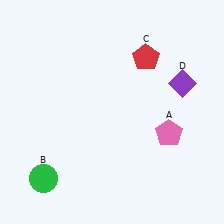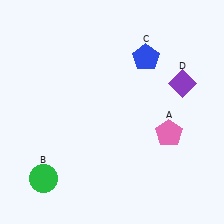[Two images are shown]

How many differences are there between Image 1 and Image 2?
There is 1 difference between the two images.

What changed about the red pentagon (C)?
In Image 1, C is red. In Image 2, it changed to blue.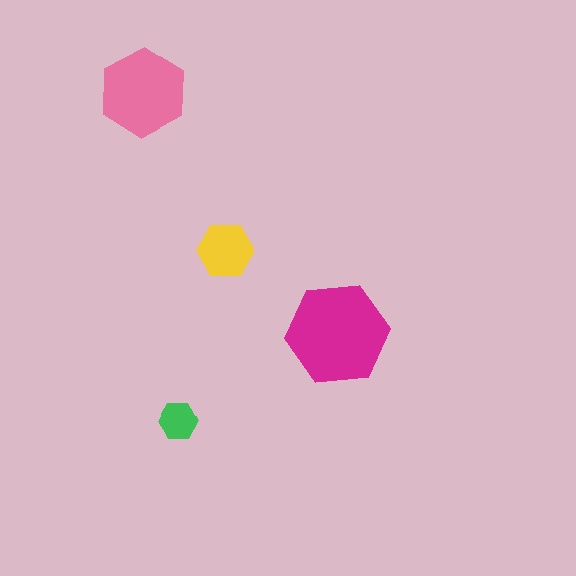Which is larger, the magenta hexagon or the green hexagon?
The magenta one.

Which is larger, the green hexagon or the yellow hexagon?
The yellow one.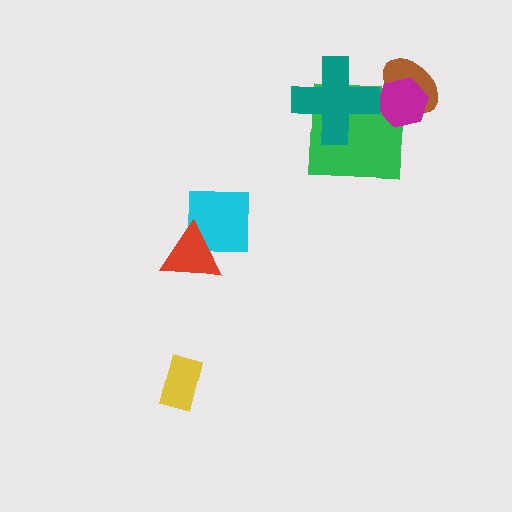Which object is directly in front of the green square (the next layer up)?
The magenta hexagon is directly in front of the green square.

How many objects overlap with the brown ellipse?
2 objects overlap with the brown ellipse.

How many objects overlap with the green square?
3 objects overlap with the green square.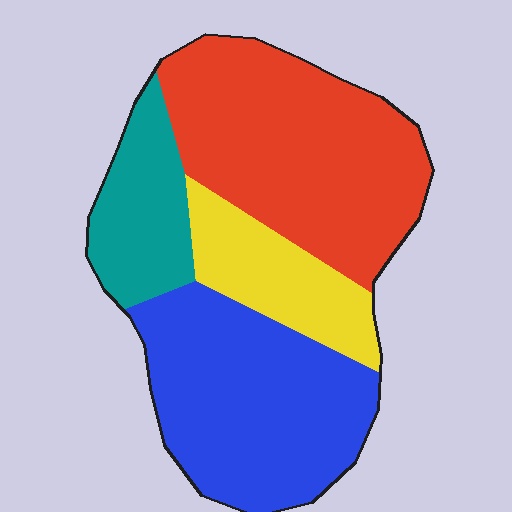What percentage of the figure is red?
Red takes up about three eighths (3/8) of the figure.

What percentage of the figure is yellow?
Yellow takes up less than a sixth of the figure.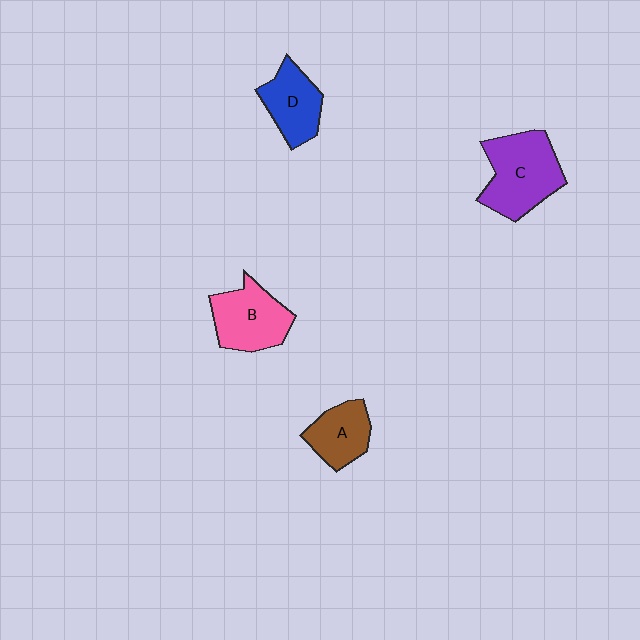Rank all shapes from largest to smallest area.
From largest to smallest: C (purple), B (pink), D (blue), A (brown).